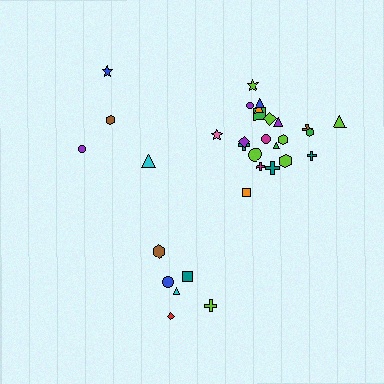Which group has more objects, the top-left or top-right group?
The top-right group.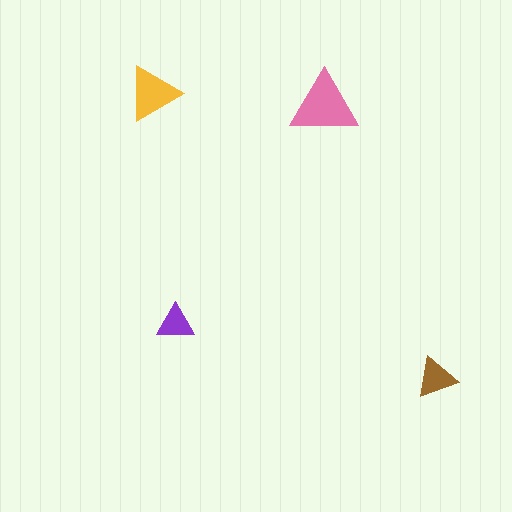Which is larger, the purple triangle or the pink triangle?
The pink one.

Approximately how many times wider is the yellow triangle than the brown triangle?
About 1.5 times wider.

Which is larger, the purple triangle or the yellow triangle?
The yellow one.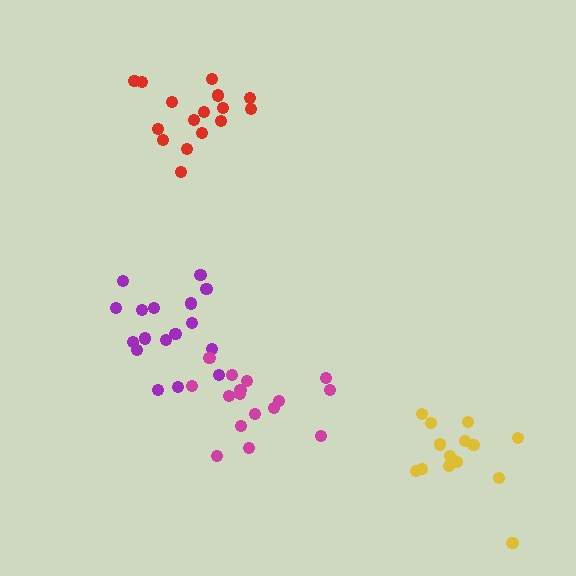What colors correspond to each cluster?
The clusters are colored: purple, yellow, magenta, red.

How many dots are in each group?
Group 1: 17 dots, Group 2: 15 dots, Group 3: 16 dots, Group 4: 16 dots (64 total).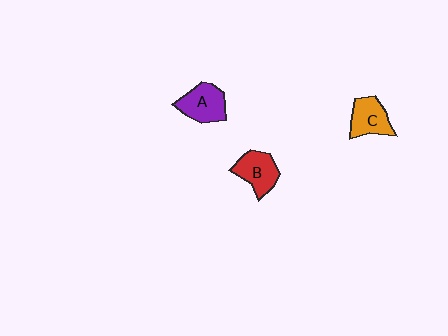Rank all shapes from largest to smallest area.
From largest to smallest: A (purple), B (red), C (orange).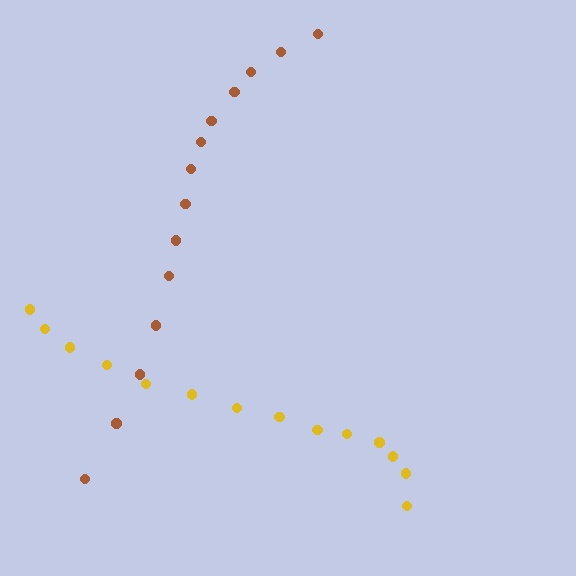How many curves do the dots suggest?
There are 2 distinct paths.